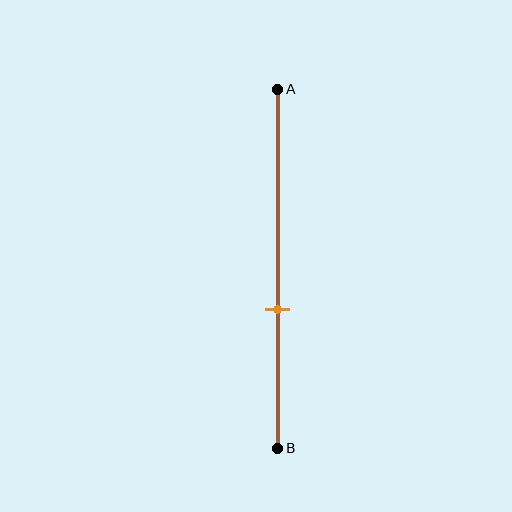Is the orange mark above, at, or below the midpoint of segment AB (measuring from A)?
The orange mark is below the midpoint of segment AB.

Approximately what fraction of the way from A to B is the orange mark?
The orange mark is approximately 60% of the way from A to B.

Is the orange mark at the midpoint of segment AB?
No, the mark is at about 60% from A, not at the 50% midpoint.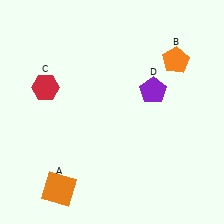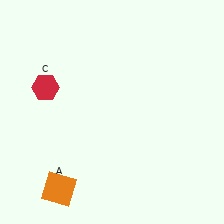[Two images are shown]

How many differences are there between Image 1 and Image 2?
There are 2 differences between the two images.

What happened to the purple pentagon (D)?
The purple pentagon (D) was removed in Image 2. It was in the top-right area of Image 1.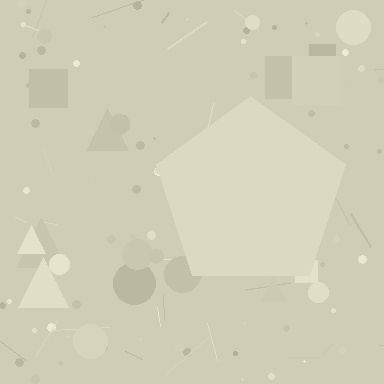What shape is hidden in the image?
A pentagon is hidden in the image.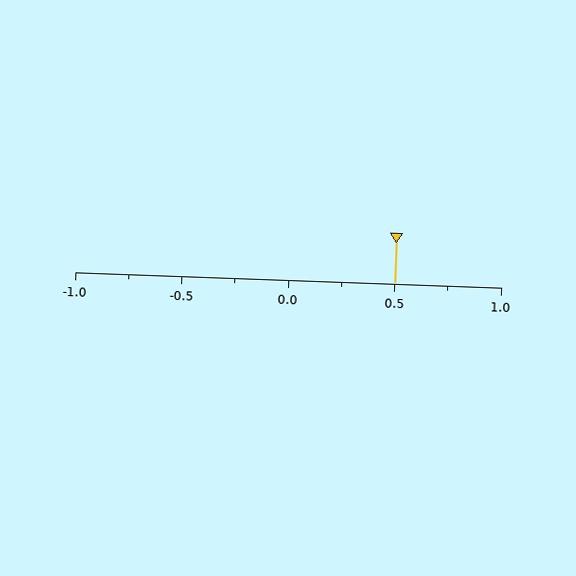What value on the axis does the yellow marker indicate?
The marker indicates approximately 0.5.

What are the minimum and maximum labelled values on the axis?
The axis runs from -1.0 to 1.0.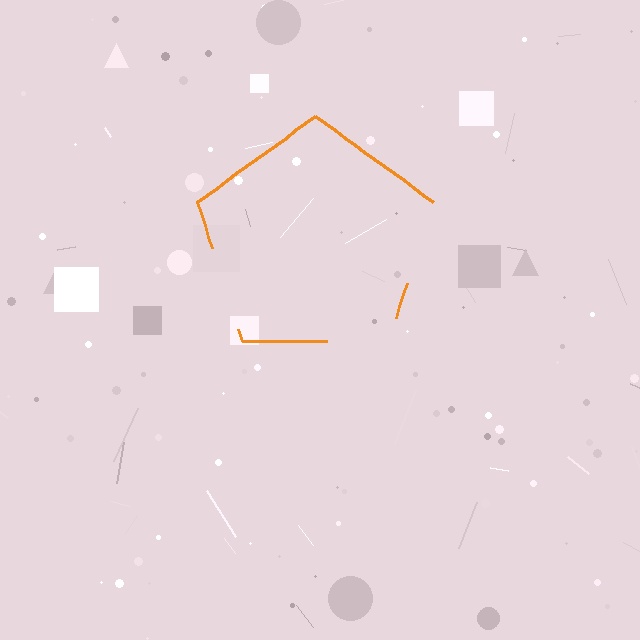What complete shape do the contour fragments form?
The contour fragments form a pentagon.